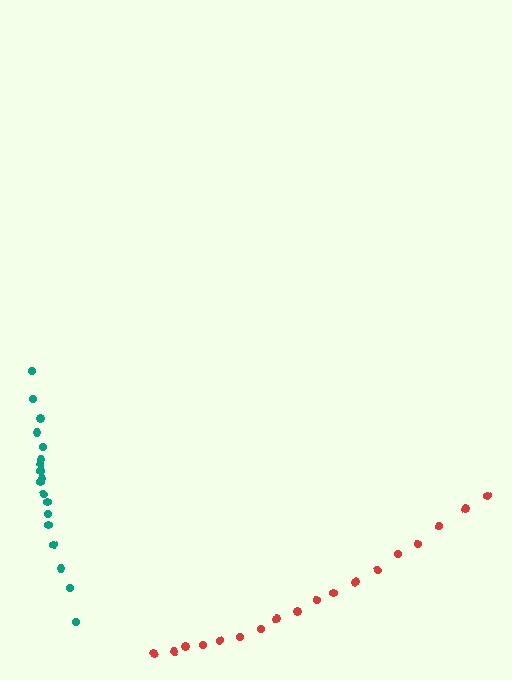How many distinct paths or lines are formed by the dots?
There are 2 distinct paths.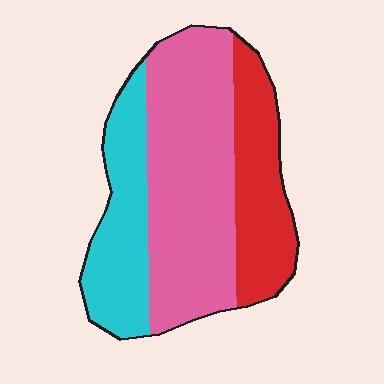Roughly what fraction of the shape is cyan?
Cyan covers roughly 25% of the shape.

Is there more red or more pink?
Pink.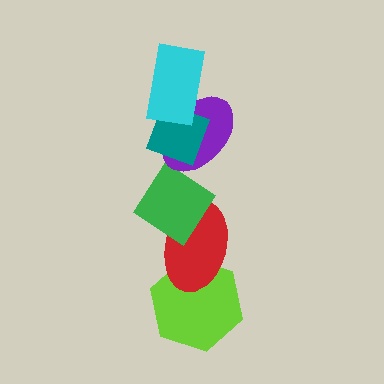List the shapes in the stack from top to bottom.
From top to bottom: the cyan rectangle, the teal diamond, the purple ellipse, the green diamond, the red ellipse, the lime hexagon.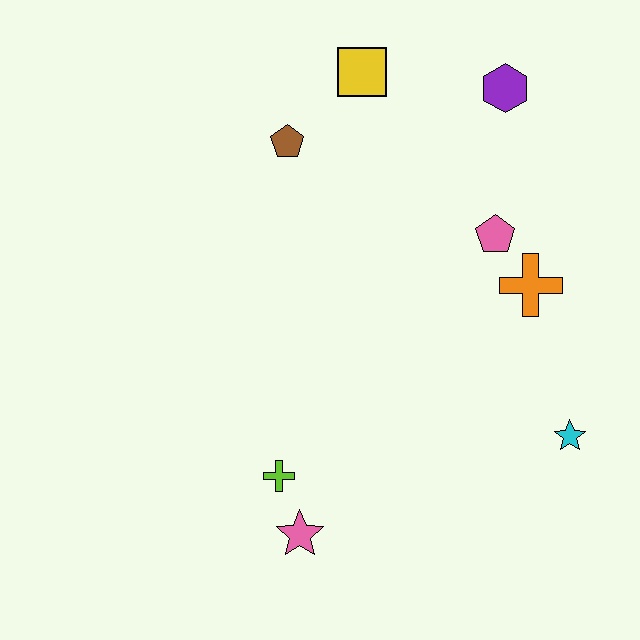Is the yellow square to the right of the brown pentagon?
Yes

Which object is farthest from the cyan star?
The yellow square is farthest from the cyan star.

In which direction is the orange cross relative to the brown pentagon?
The orange cross is to the right of the brown pentagon.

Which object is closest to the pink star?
The lime cross is closest to the pink star.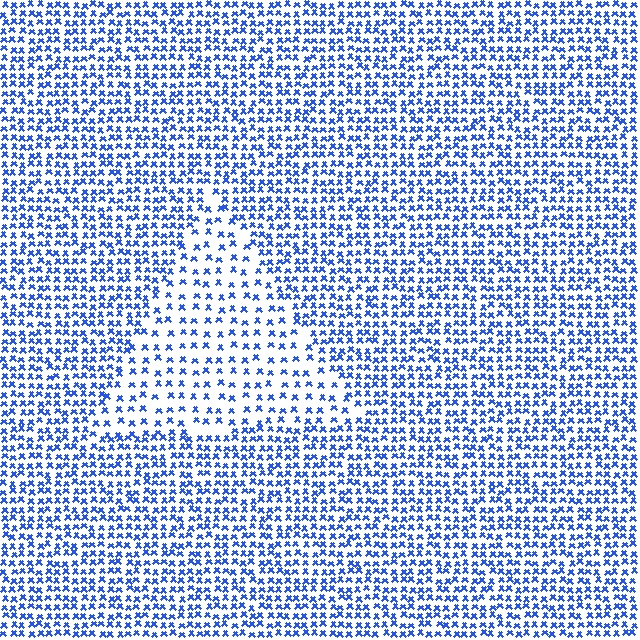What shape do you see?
I see a triangle.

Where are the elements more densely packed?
The elements are more densely packed outside the triangle boundary.